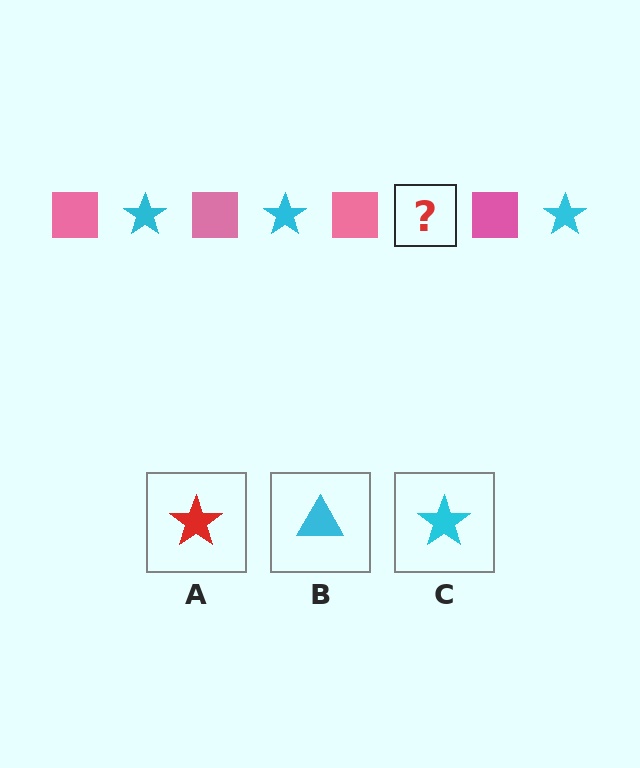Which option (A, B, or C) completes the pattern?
C.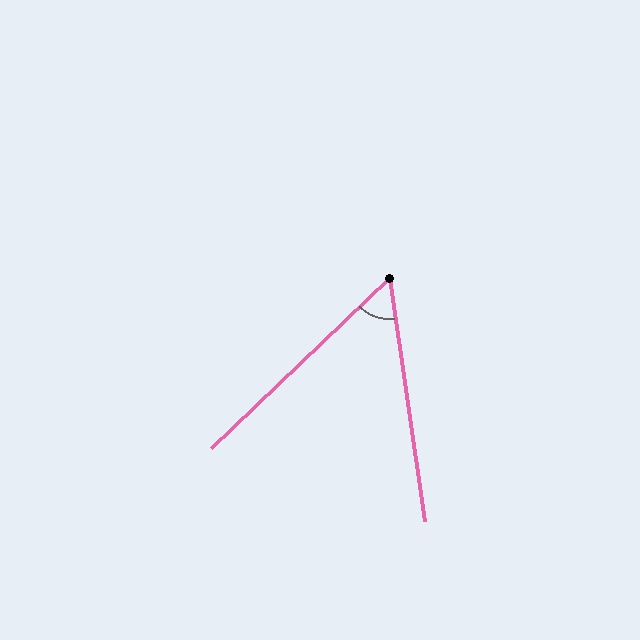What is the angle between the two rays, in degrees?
Approximately 54 degrees.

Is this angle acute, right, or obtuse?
It is acute.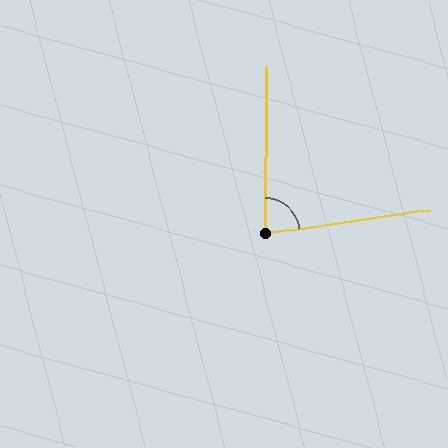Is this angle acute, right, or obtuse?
It is acute.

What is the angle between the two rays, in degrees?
Approximately 82 degrees.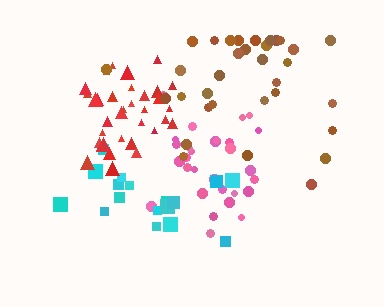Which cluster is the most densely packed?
Red.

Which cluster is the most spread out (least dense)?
Brown.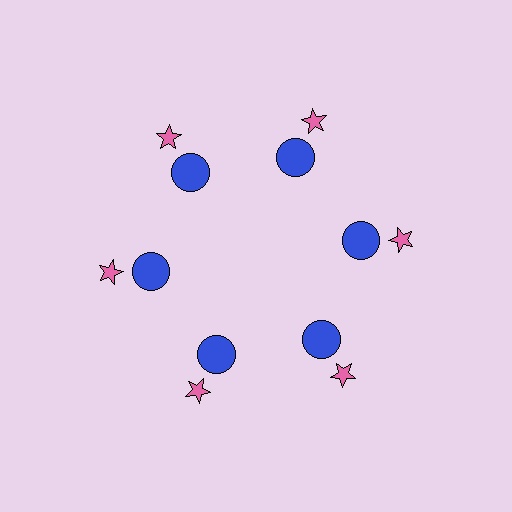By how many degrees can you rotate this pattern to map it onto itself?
The pattern maps onto itself every 60 degrees of rotation.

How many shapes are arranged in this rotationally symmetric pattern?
There are 12 shapes, arranged in 6 groups of 2.